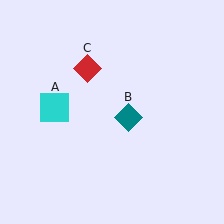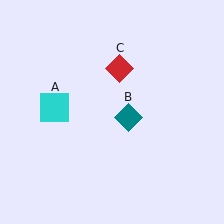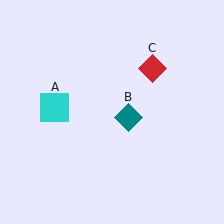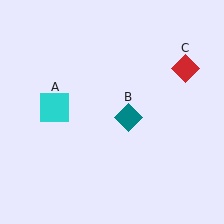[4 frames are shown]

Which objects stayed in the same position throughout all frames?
Cyan square (object A) and teal diamond (object B) remained stationary.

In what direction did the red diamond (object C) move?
The red diamond (object C) moved right.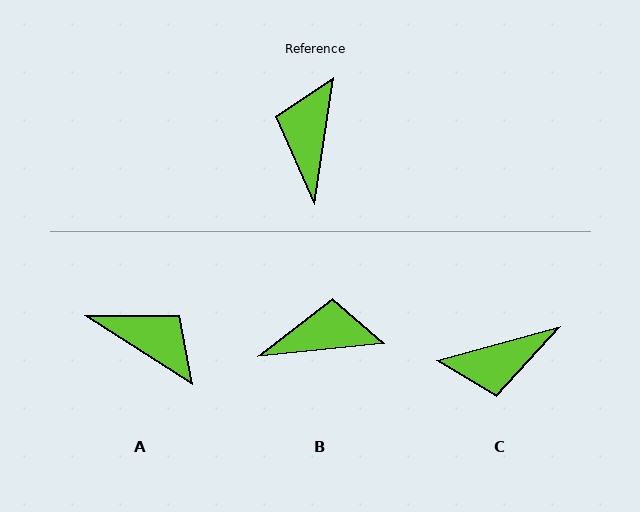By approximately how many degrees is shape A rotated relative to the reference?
Approximately 114 degrees clockwise.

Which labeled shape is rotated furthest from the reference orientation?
A, about 114 degrees away.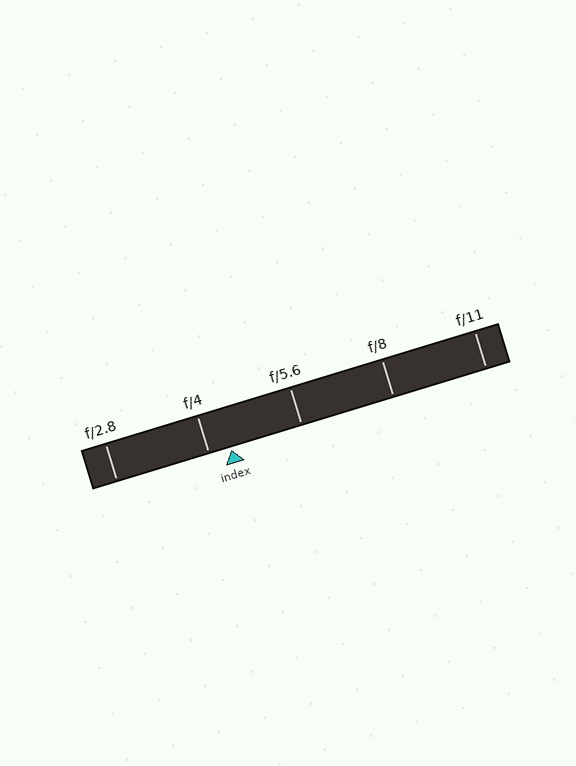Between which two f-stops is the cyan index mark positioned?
The index mark is between f/4 and f/5.6.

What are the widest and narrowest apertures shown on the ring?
The widest aperture shown is f/2.8 and the narrowest is f/11.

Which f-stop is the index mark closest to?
The index mark is closest to f/4.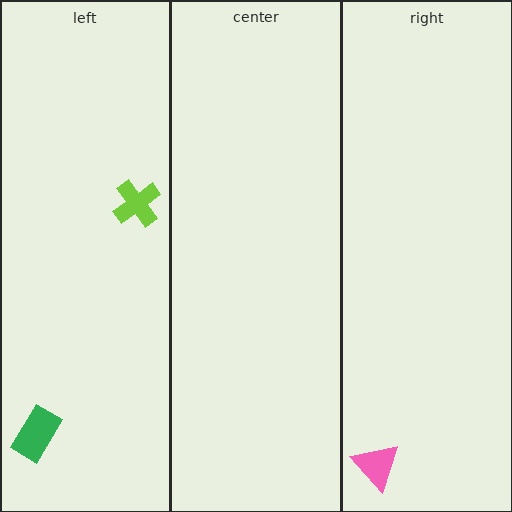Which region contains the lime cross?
The left region.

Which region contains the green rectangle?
The left region.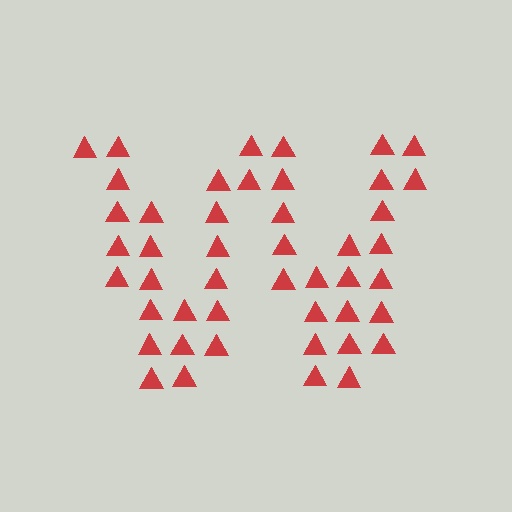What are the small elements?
The small elements are triangles.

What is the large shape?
The large shape is the letter W.